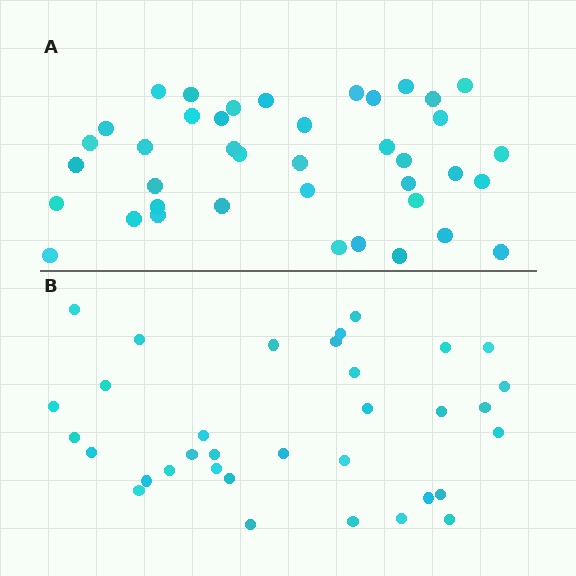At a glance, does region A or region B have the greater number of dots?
Region A (the top region) has more dots.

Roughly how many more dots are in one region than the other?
Region A has about 6 more dots than region B.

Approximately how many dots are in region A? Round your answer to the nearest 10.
About 40 dots.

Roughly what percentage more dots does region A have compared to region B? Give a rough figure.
About 20% more.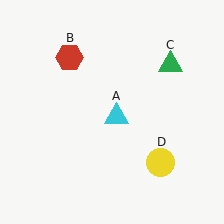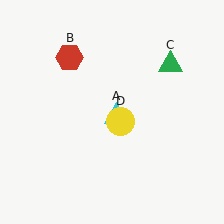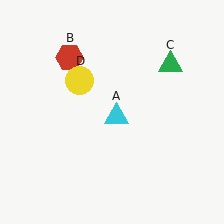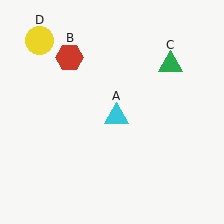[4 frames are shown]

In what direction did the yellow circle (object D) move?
The yellow circle (object D) moved up and to the left.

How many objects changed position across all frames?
1 object changed position: yellow circle (object D).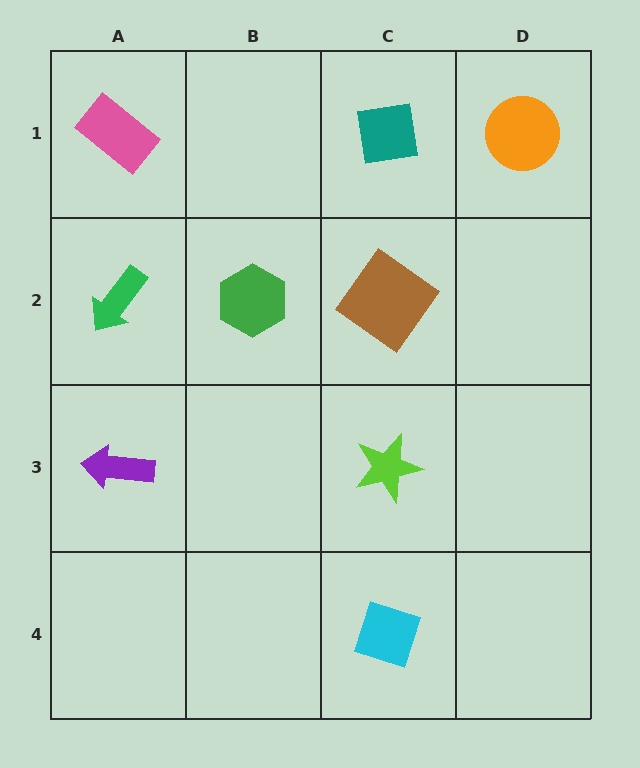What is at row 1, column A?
A pink rectangle.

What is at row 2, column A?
A green arrow.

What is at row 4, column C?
A cyan diamond.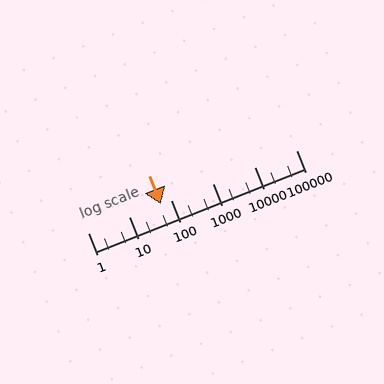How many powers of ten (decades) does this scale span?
The scale spans 5 decades, from 1 to 100000.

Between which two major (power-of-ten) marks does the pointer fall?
The pointer is between 10 and 100.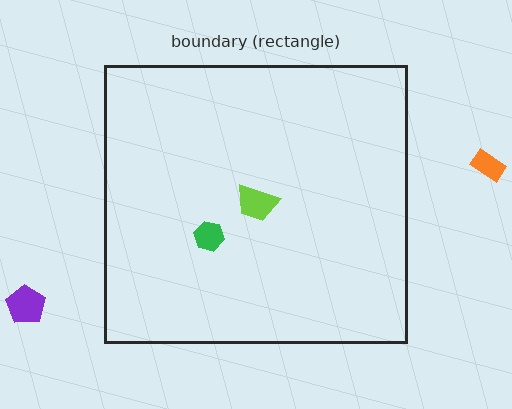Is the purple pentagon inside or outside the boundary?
Outside.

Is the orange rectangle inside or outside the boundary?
Outside.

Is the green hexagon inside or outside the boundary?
Inside.